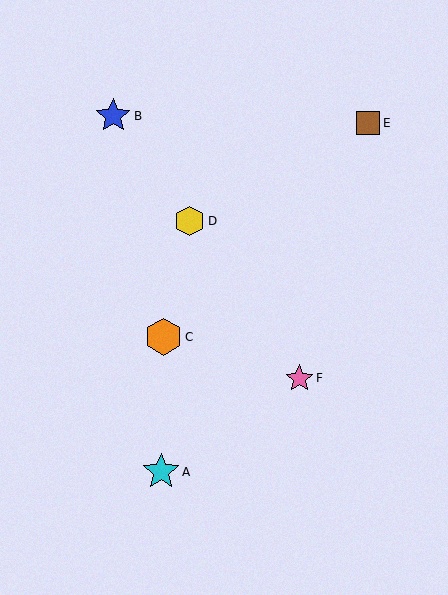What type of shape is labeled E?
Shape E is a brown square.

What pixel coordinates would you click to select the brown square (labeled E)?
Click at (368, 123) to select the brown square E.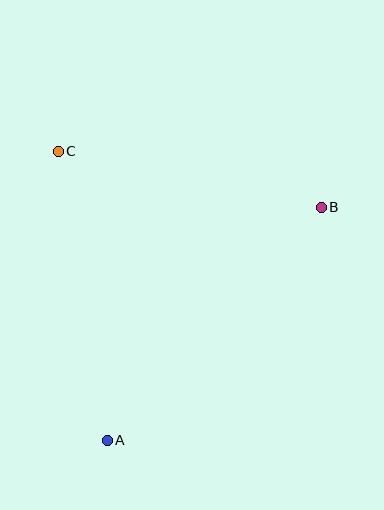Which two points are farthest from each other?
Points A and B are farthest from each other.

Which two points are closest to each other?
Points B and C are closest to each other.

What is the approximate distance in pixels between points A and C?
The distance between A and C is approximately 293 pixels.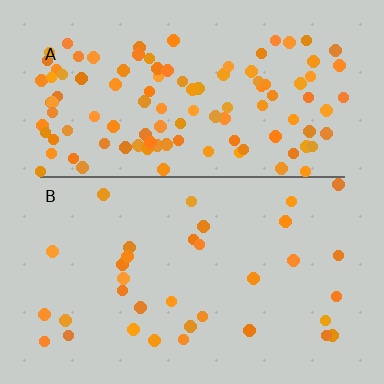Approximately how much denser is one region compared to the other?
Approximately 3.3× — region A over region B.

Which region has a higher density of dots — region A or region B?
A (the top).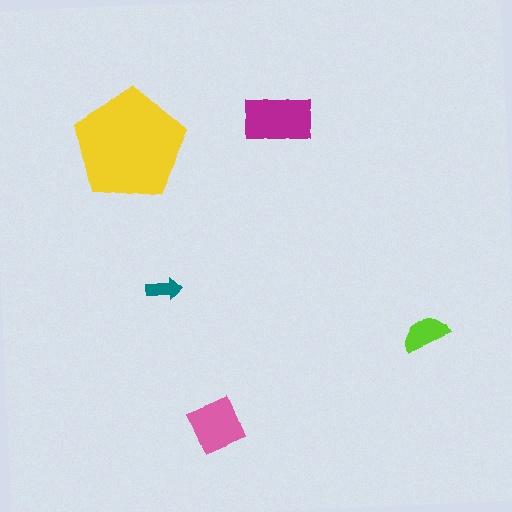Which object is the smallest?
The teal arrow.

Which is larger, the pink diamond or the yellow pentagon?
The yellow pentagon.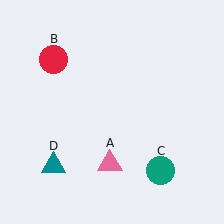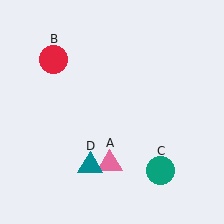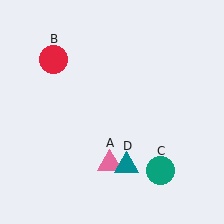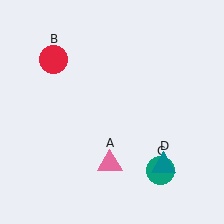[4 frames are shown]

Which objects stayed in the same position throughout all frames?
Pink triangle (object A) and red circle (object B) and teal circle (object C) remained stationary.